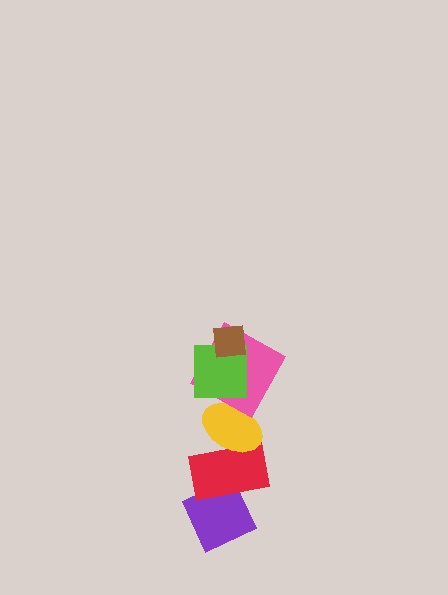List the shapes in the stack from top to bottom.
From top to bottom: the brown square, the lime square, the pink square, the yellow ellipse, the red rectangle, the purple diamond.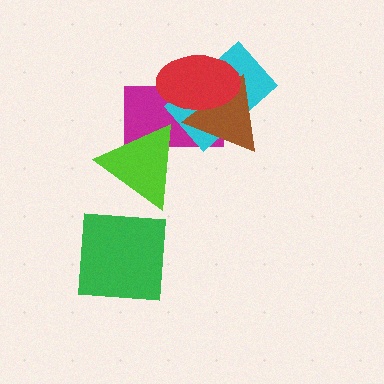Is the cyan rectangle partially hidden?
Yes, it is partially covered by another shape.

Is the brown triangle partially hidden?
Yes, it is partially covered by another shape.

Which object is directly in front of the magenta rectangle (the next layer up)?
The cyan rectangle is directly in front of the magenta rectangle.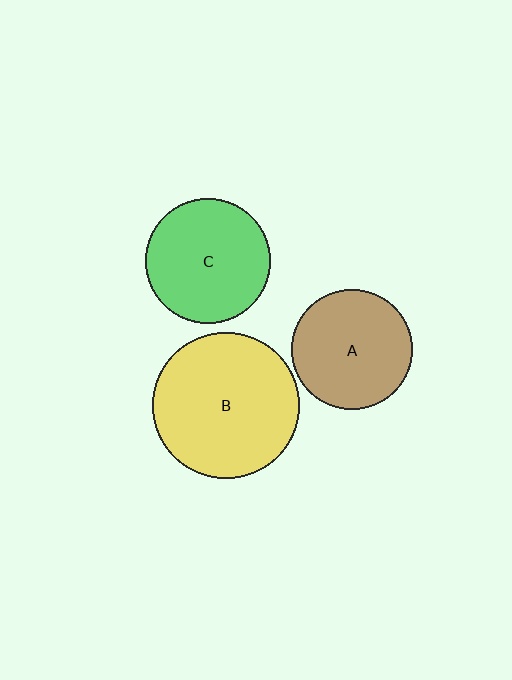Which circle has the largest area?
Circle B (yellow).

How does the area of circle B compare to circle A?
Approximately 1.5 times.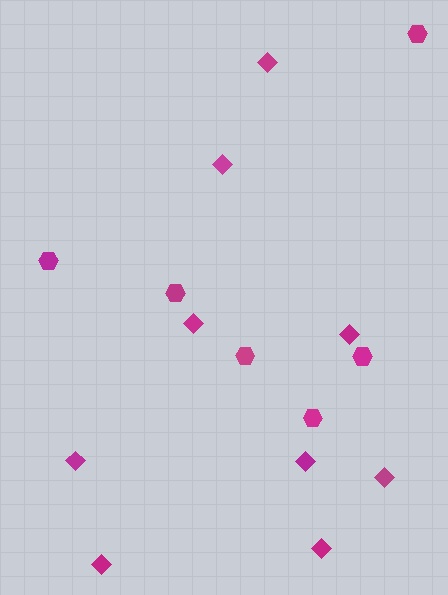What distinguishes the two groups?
There are 2 groups: one group of hexagons (6) and one group of diamonds (9).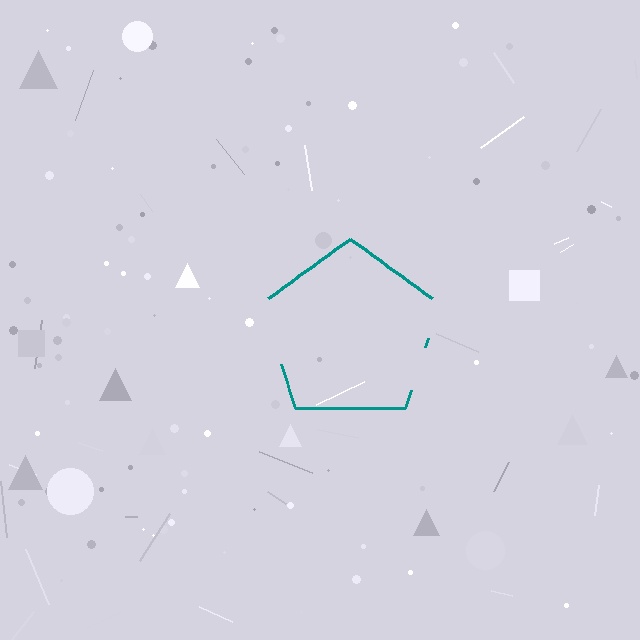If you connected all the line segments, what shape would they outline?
They would outline a pentagon.